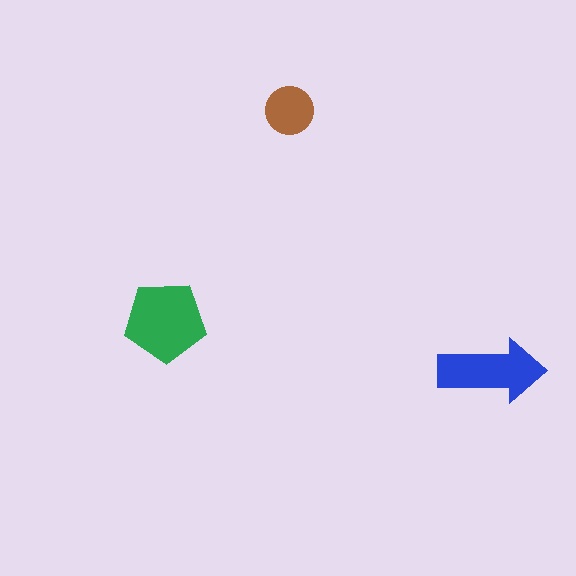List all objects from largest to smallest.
The green pentagon, the blue arrow, the brown circle.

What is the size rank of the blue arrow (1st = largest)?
2nd.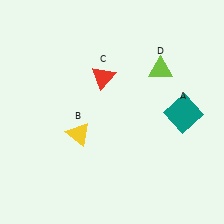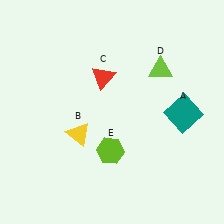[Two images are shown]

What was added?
A lime hexagon (E) was added in Image 2.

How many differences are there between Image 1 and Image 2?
There is 1 difference between the two images.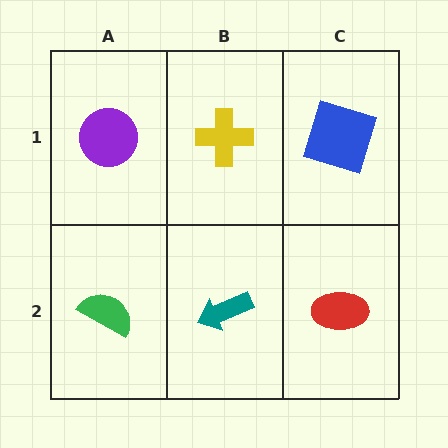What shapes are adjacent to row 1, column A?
A green semicircle (row 2, column A), a yellow cross (row 1, column B).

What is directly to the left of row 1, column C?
A yellow cross.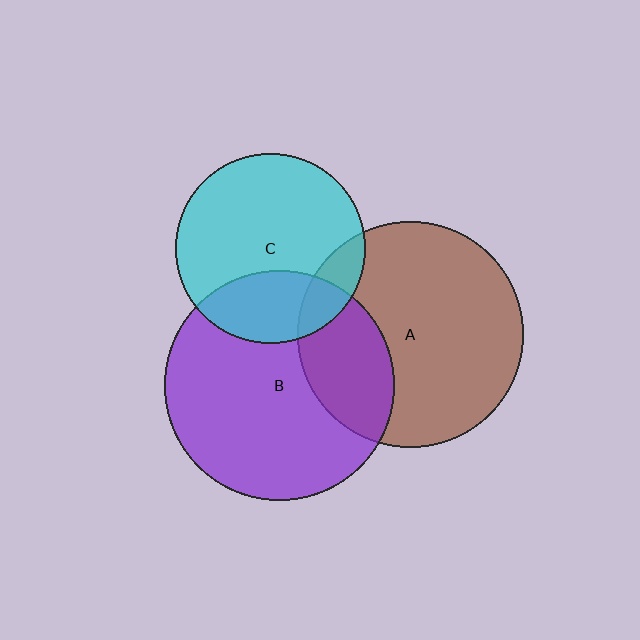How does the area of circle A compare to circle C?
Approximately 1.4 times.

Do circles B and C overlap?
Yes.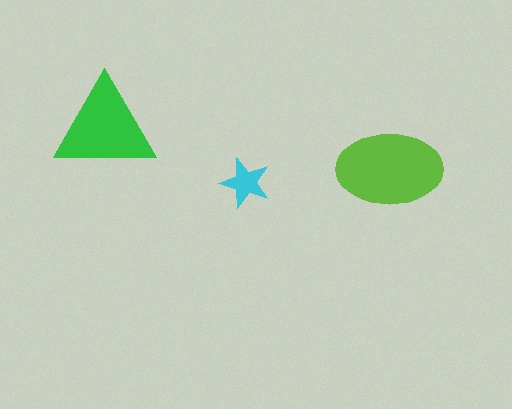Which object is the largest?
The lime ellipse.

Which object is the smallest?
The cyan star.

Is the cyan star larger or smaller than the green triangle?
Smaller.